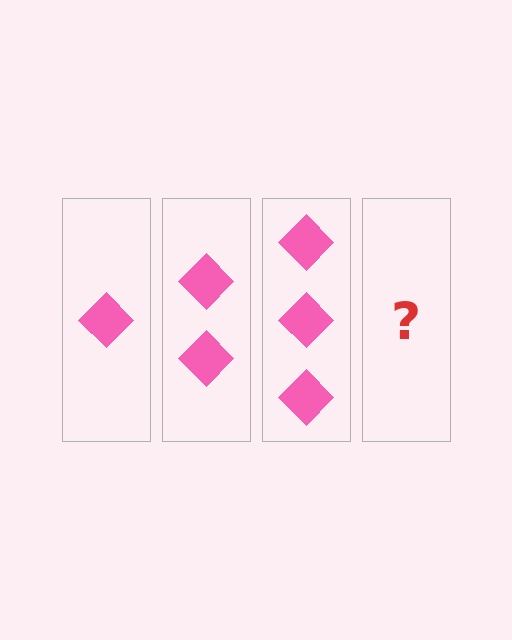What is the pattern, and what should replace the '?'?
The pattern is that each step adds one more diamond. The '?' should be 4 diamonds.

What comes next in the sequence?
The next element should be 4 diamonds.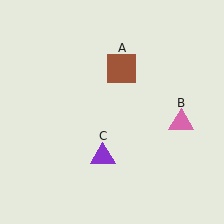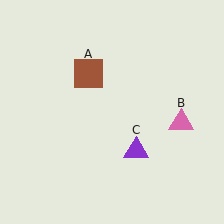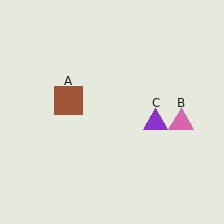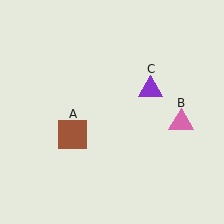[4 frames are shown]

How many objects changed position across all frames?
2 objects changed position: brown square (object A), purple triangle (object C).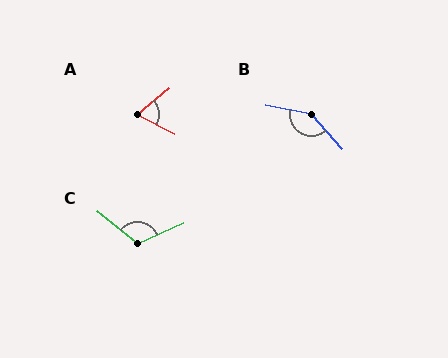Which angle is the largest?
B, at approximately 143 degrees.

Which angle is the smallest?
A, at approximately 66 degrees.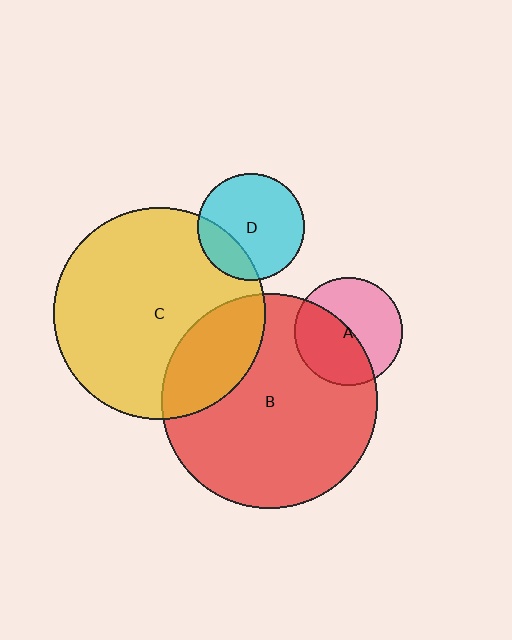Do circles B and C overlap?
Yes.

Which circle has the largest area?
Circle B (red).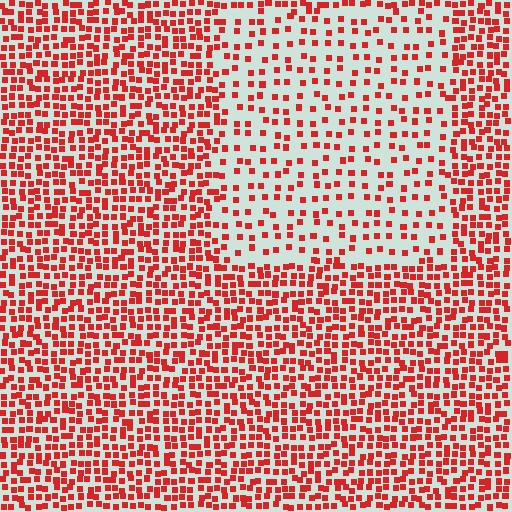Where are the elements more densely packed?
The elements are more densely packed outside the rectangle boundary.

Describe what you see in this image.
The image contains small red elements arranged at two different densities. A rectangle-shaped region is visible where the elements are less densely packed than the surrounding area.